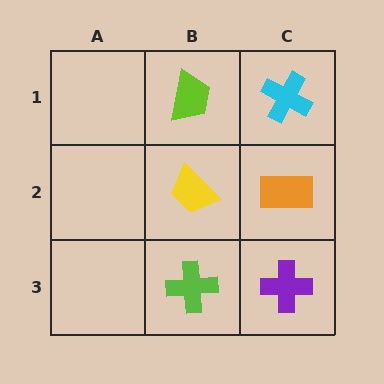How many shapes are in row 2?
2 shapes.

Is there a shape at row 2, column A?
No, that cell is empty.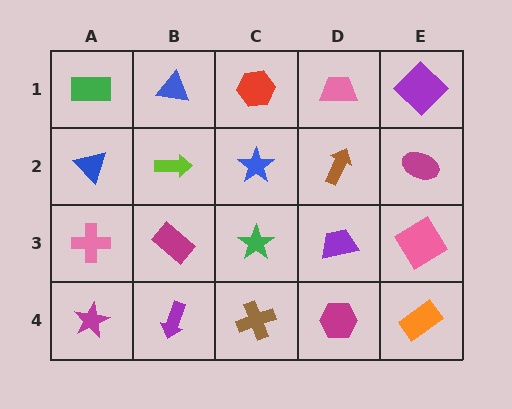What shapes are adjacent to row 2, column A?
A green rectangle (row 1, column A), a pink cross (row 3, column A), a lime arrow (row 2, column B).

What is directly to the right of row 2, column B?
A blue star.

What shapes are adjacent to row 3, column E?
A magenta ellipse (row 2, column E), an orange rectangle (row 4, column E), a purple trapezoid (row 3, column D).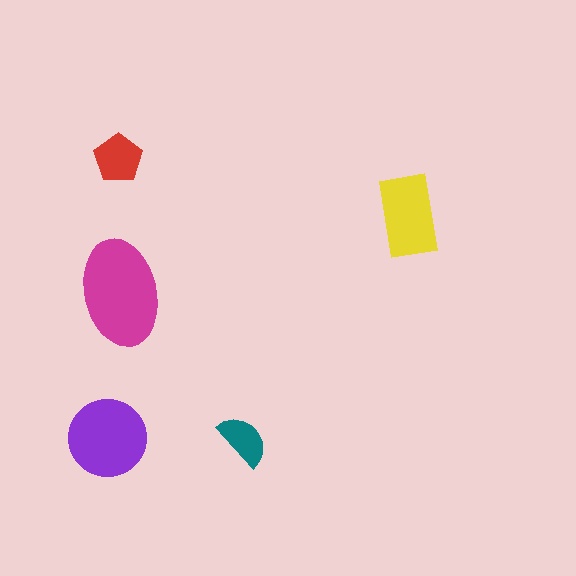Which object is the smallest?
The teal semicircle.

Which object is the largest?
The magenta ellipse.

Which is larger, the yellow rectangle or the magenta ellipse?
The magenta ellipse.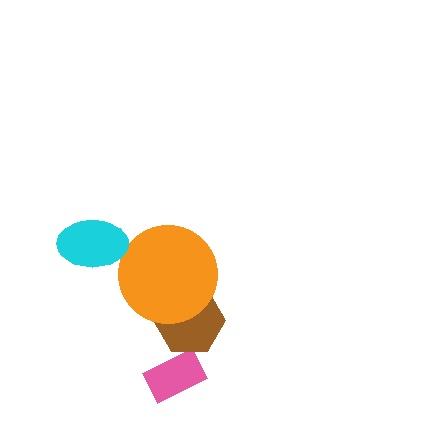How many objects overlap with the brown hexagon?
2 objects overlap with the brown hexagon.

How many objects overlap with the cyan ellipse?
0 objects overlap with the cyan ellipse.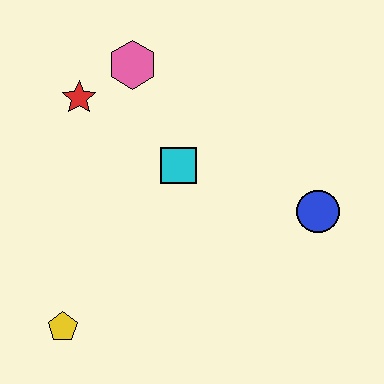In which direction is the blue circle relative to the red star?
The blue circle is to the right of the red star.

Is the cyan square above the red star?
No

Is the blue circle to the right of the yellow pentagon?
Yes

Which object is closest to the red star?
The pink hexagon is closest to the red star.